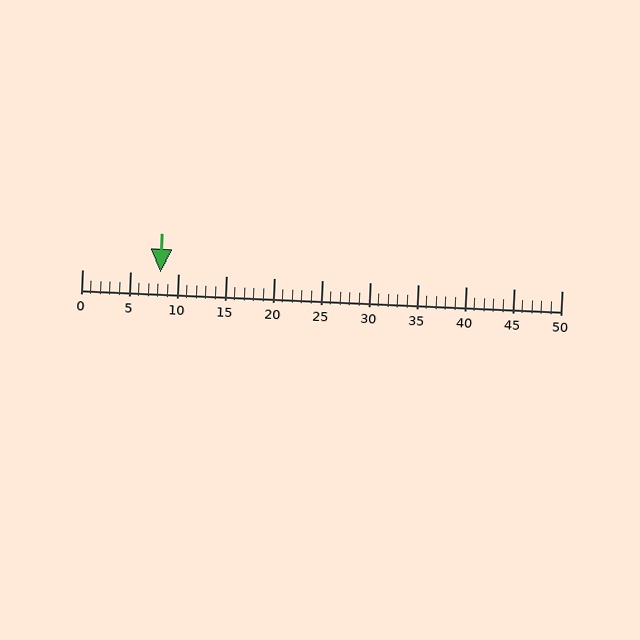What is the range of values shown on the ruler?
The ruler shows values from 0 to 50.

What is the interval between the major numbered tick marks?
The major tick marks are spaced 5 units apart.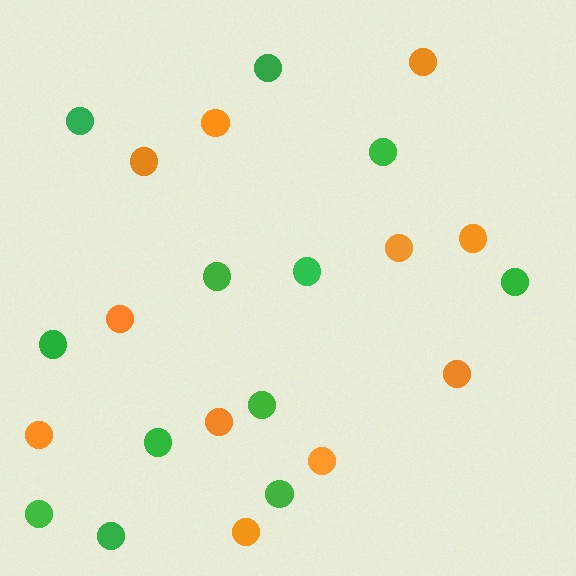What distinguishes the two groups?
There are 2 groups: one group of green circles (12) and one group of orange circles (11).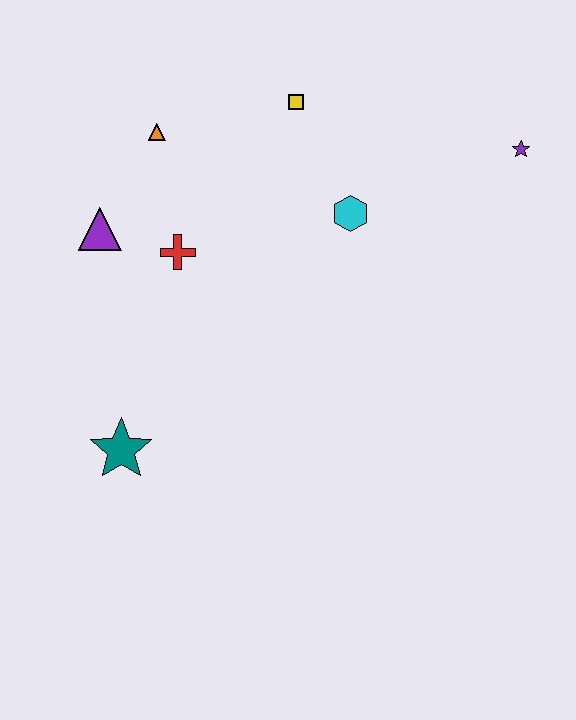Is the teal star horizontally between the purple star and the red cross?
No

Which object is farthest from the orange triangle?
The purple star is farthest from the orange triangle.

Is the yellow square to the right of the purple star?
No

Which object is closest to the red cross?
The purple triangle is closest to the red cross.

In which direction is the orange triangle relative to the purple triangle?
The orange triangle is above the purple triangle.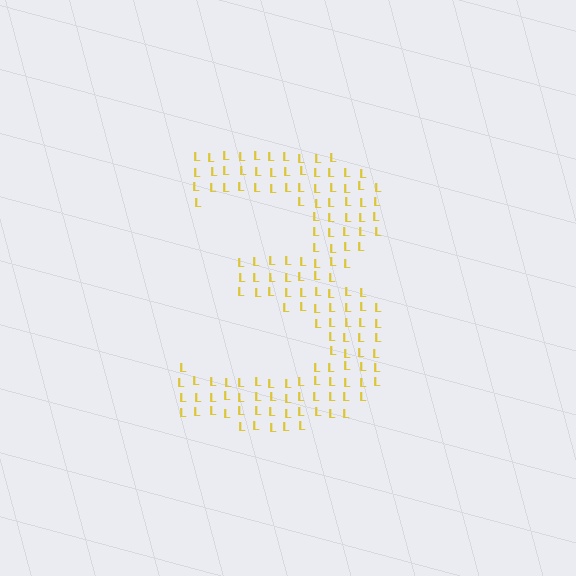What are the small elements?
The small elements are letter L's.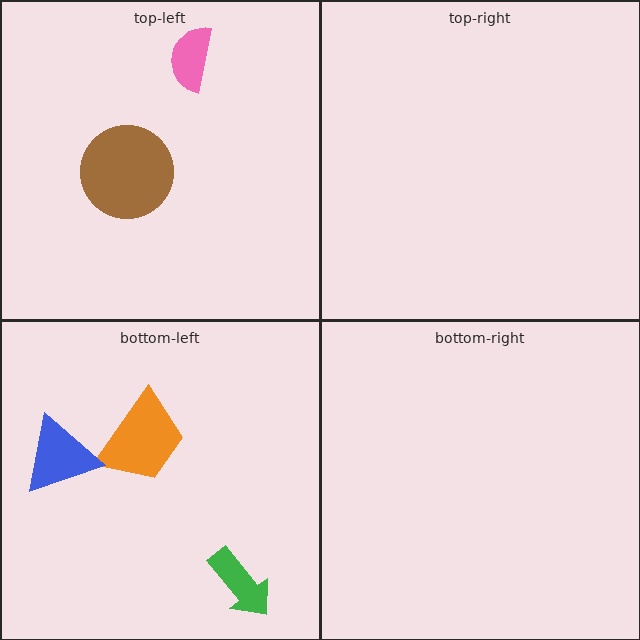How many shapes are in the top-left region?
2.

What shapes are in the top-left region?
The brown circle, the pink semicircle.